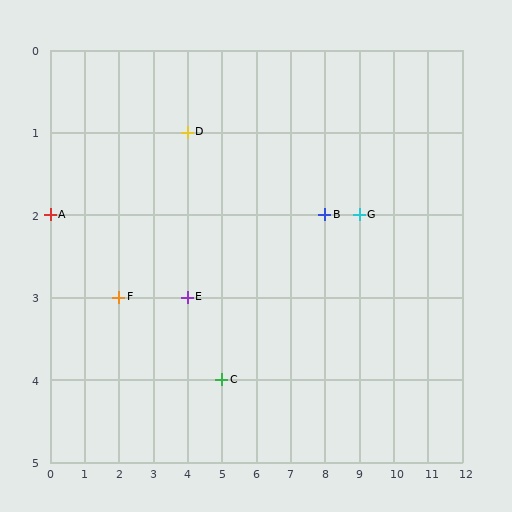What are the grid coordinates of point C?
Point C is at grid coordinates (5, 4).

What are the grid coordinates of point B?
Point B is at grid coordinates (8, 2).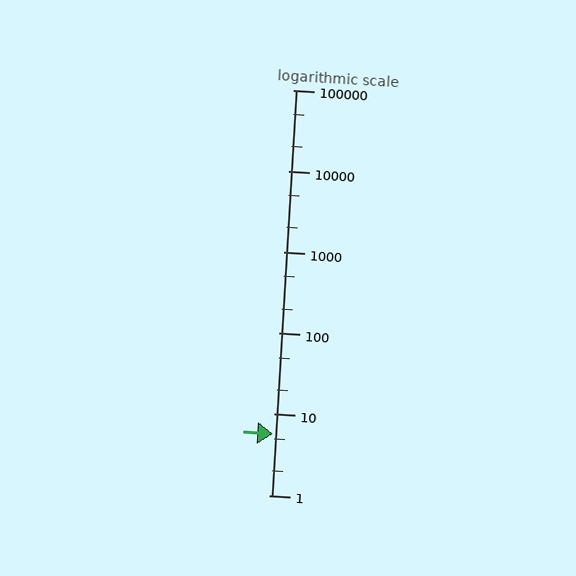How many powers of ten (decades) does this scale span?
The scale spans 5 decades, from 1 to 100000.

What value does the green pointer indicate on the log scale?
The pointer indicates approximately 5.7.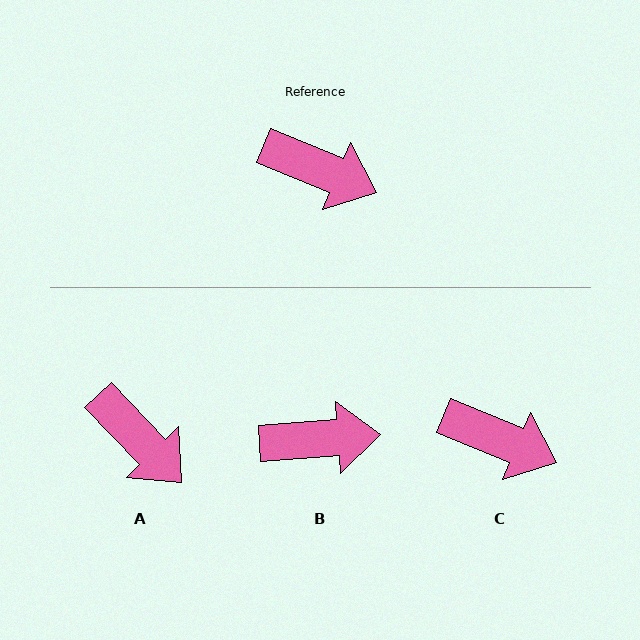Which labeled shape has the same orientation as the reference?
C.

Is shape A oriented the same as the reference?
No, it is off by about 24 degrees.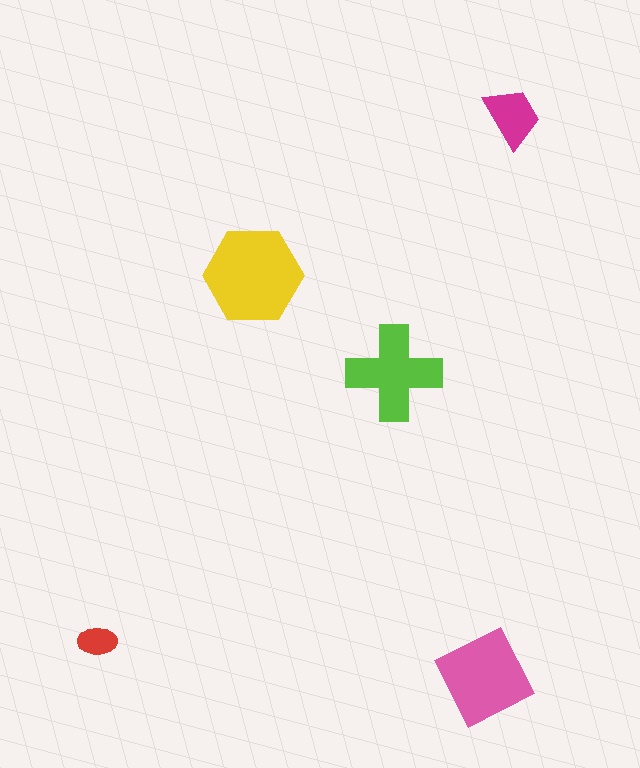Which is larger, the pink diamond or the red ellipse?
The pink diamond.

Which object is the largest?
The yellow hexagon.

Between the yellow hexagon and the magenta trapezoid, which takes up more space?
The yellow hexagon.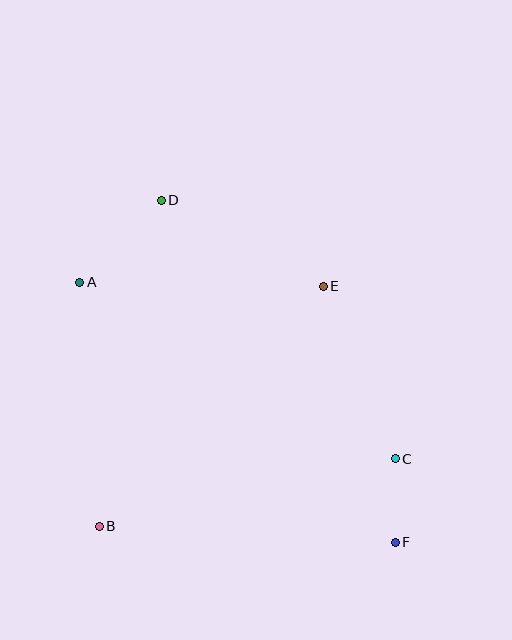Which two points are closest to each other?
Points C and F are closest to each other.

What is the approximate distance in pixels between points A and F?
The distance between A and F is approximately 409 pixels.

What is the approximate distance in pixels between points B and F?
The distance between B and F is approximately 296 pixels.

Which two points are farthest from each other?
Points D and F are farthest from each other.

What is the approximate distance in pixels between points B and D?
The distance between B and D is approximately 331 pixels.